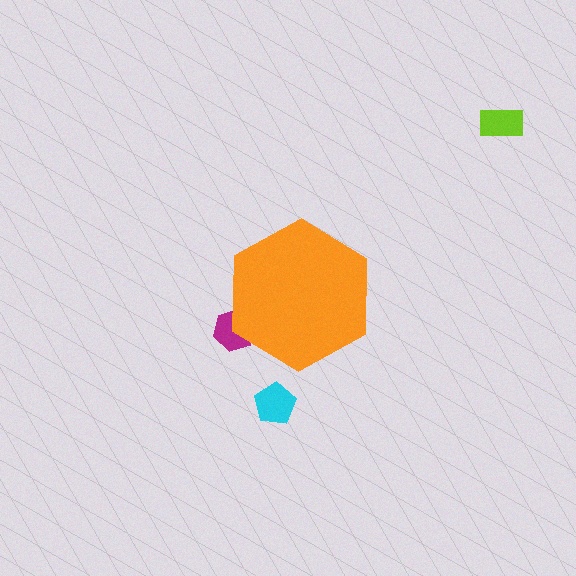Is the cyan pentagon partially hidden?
No, the cyan pentagon is fully visible.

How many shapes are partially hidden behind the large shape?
1 shape is partially hidden.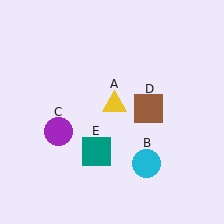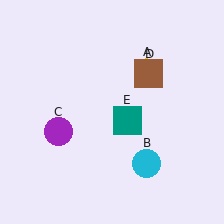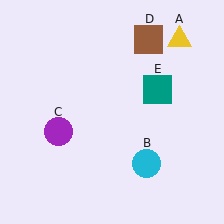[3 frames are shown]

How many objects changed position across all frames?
3 objects changed position: yellow triangle (object A), brown square (object D), teal square (object E).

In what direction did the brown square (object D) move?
The brown square (object D) moved up.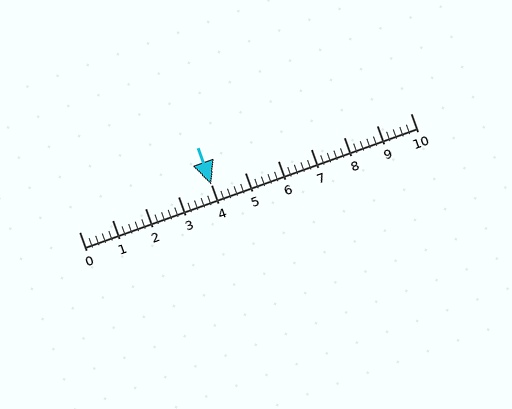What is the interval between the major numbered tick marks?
The major tick marks are spaced 1 units apart.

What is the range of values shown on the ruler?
The ruler shows values from 0 to 10.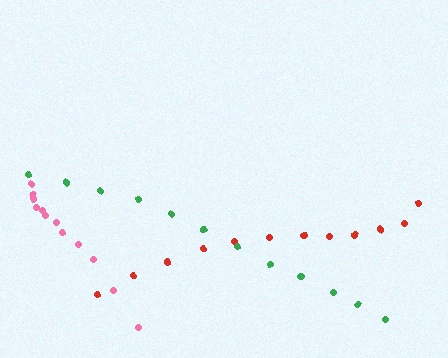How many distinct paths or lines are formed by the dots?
There are 3 distinct paths.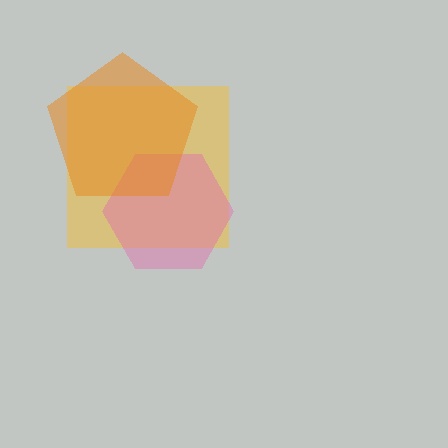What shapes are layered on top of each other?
The layered shapes are: a yellow square, a pink hexagon, an orange pentagon.